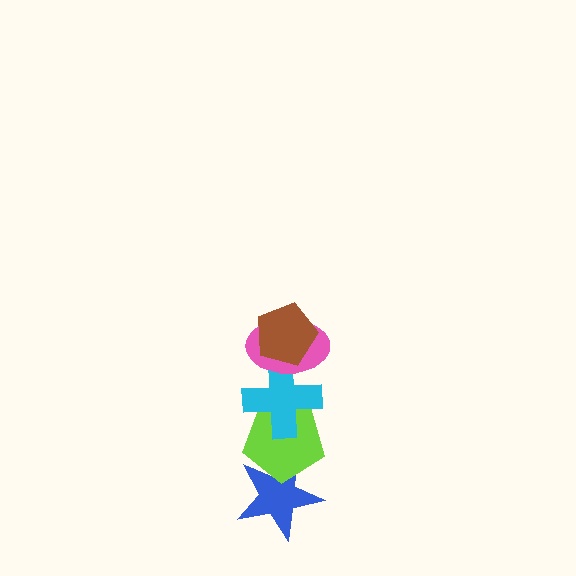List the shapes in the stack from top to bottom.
From top to bottom: the brown pentagon, the pink ellipse, the cyan cross, the lime pentagon, the blue star.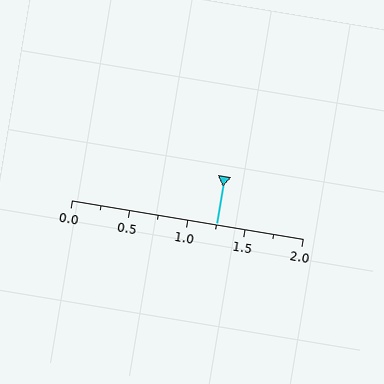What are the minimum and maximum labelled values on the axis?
The axis runs from 0.0 to 2.0.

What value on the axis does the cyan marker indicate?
The marker indicates approximately 1.25.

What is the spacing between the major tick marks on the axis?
The major ticks are spaced 0.5 apart.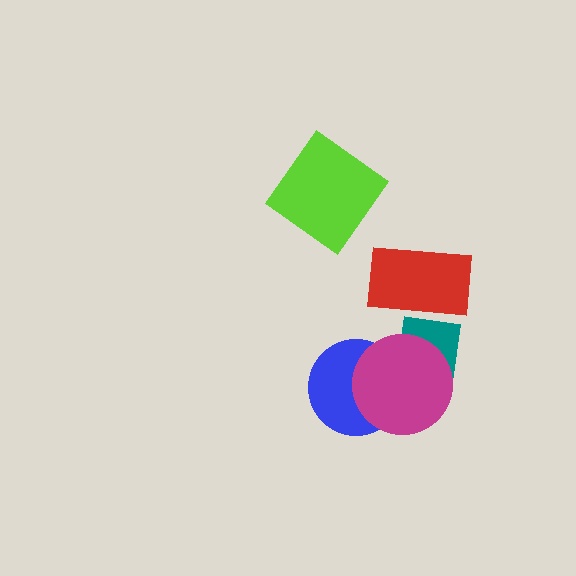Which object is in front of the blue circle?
The magenta circle is in front of the blue circle.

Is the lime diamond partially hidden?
No, no other shape covers it.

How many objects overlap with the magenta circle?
2 objects overlap with the magenta circle.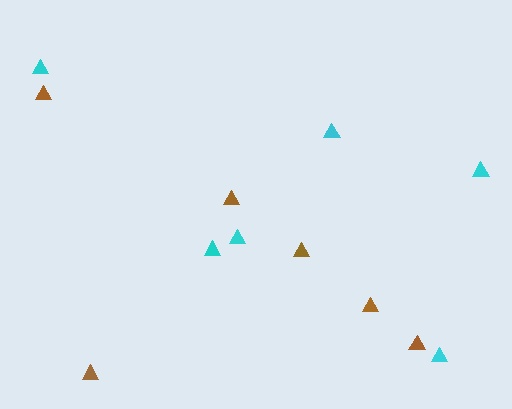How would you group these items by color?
There are 2 groups: one group of brown triangles (6) and one group of cyan triangles (6).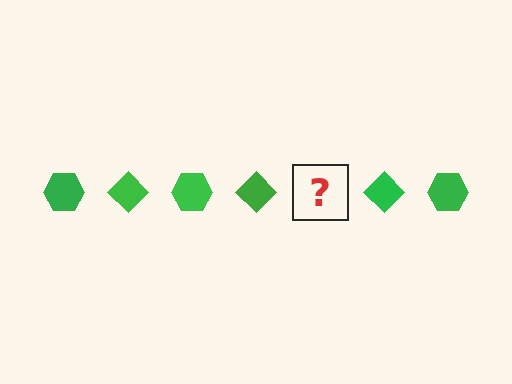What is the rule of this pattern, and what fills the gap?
The rule is that the pattern cycles through hexagon, diamond shapes in green. The gap should be filled with a green hexagon.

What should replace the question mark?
The question mark should be replaced with a green hexagon.